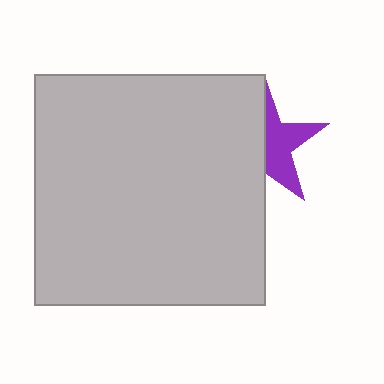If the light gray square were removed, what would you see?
You would see the complete purple star.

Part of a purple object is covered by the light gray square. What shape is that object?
It is a star.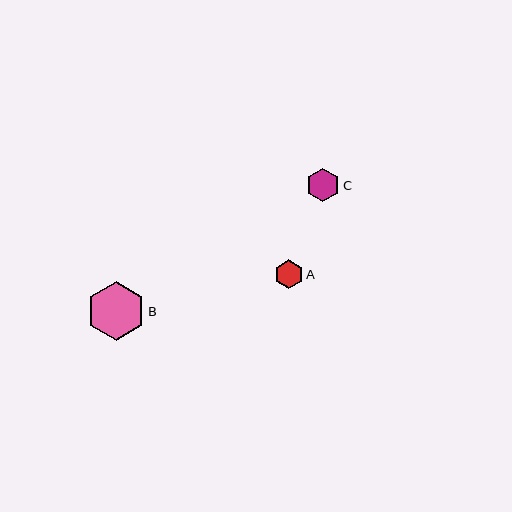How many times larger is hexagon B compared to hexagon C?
Hexagon B is approximately 1.8 times the size of hexagon C.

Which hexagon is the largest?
Hexagon B is the largest with a size of approximately 59 pixels.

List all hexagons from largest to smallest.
From largest to smallest: B, C, A.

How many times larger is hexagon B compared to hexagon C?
Hexagon B is approximately 1.8 times the size of hexagon C.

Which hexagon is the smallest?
Hexagon A is the smallest with a size of approximately 29 pixels.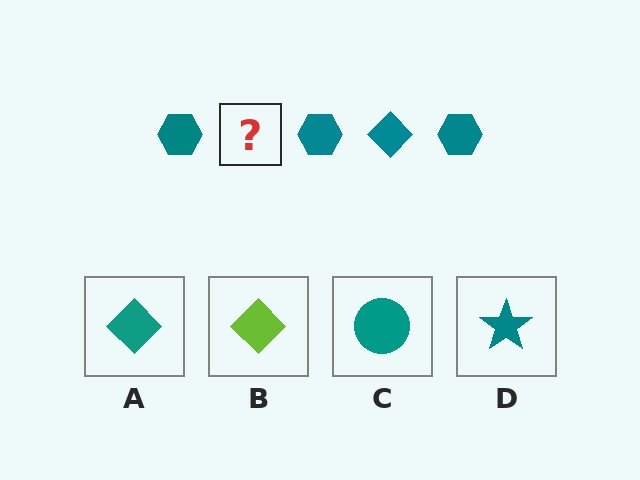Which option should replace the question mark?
Option A.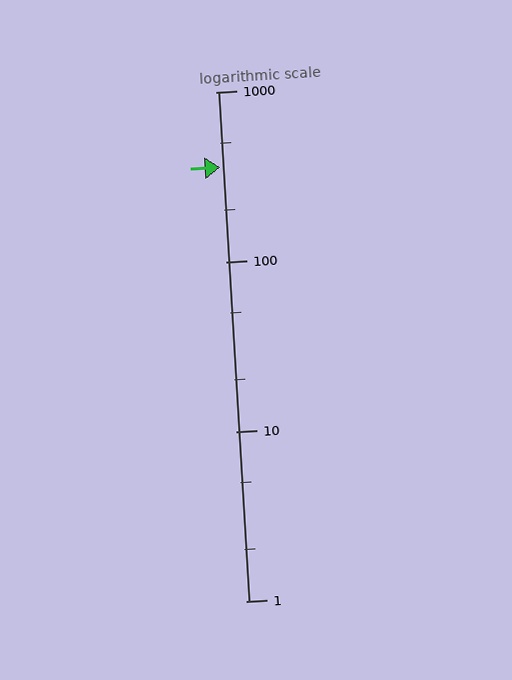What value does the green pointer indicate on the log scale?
The pointer indicates approximately 360.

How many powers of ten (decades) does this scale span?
The scale spans 3 decades, from 1 to 1000.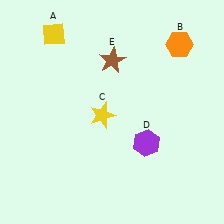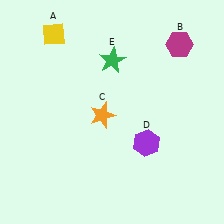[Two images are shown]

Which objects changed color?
B changed from orange to magenta. C changed from yellow to orange. E changed from brown to green.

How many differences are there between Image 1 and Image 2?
There are 3 differences between the two images.